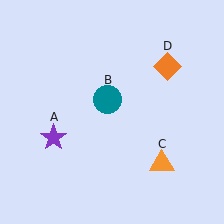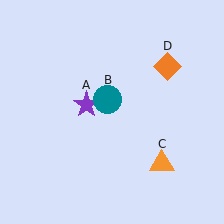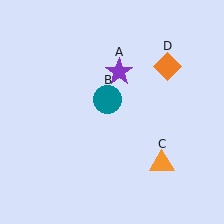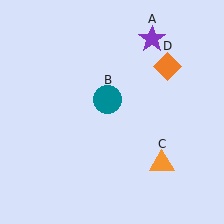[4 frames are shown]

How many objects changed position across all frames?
1 object changed position: purple star (object A).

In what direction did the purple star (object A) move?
The purple star (object A) moved up and to the right.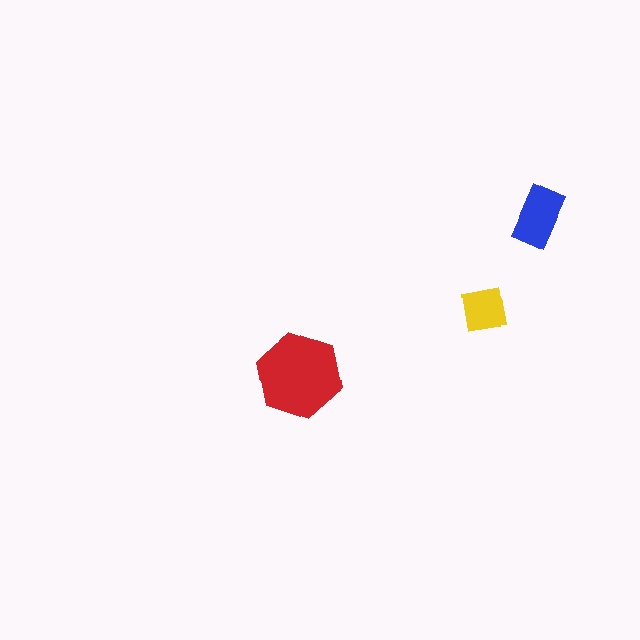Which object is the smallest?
The yellow square.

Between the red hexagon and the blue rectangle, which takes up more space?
The red hexagon.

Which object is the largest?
The red hexagon.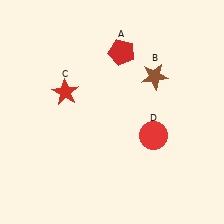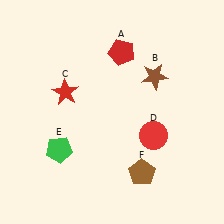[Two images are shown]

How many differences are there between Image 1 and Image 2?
There are 2 differences between the two images.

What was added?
A green pentagon (E), a brown pentagon (F) were added in Image 2.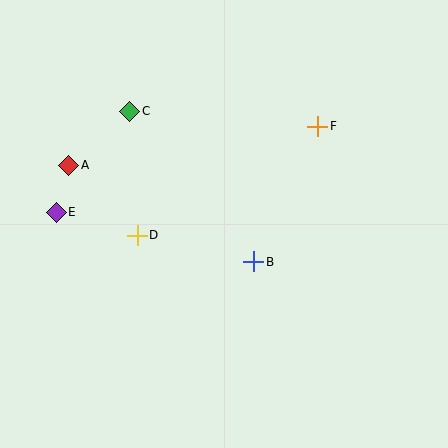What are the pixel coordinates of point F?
Point F is at (318, 126).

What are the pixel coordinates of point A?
Point A is at (69, 165).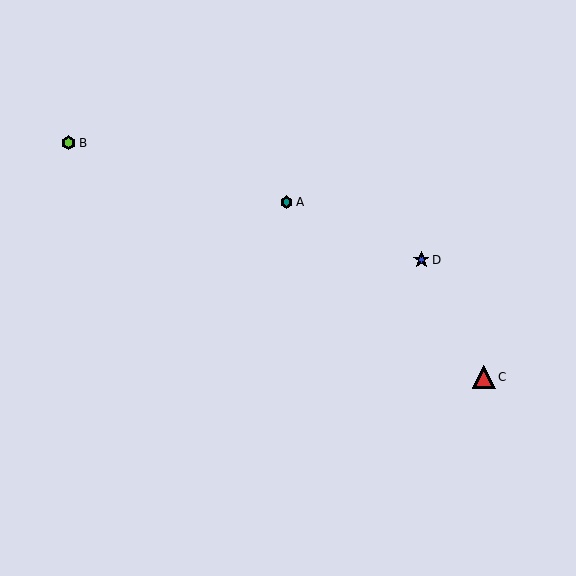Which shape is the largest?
The red triangle (labeled C) is the largest.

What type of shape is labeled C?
Shape C is a red triangle.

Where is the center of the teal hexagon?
The center of the teal hexagon is at (287, 202).